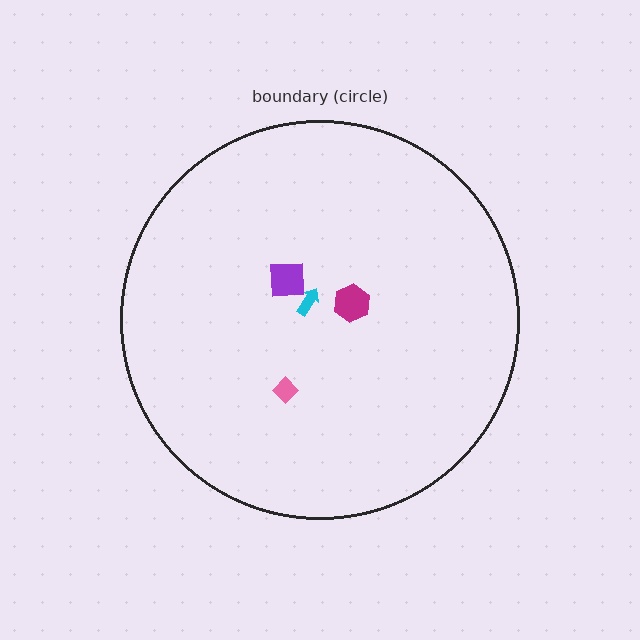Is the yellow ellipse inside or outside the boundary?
Inside.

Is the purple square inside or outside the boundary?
Inside.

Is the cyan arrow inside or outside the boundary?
Inside.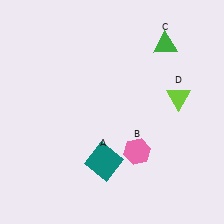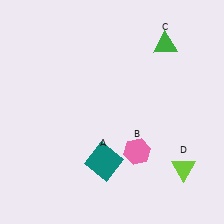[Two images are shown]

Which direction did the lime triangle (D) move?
The lime triangle (D) moved down.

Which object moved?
The lime triangle (D) moved down.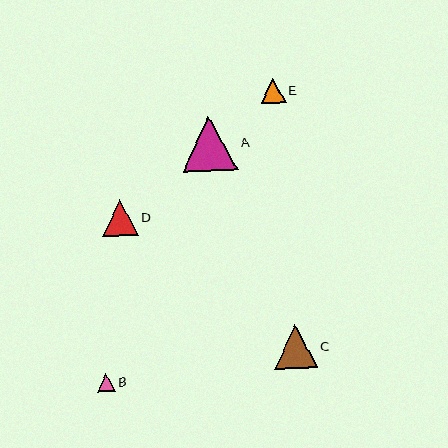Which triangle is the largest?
Triangle A is the largest with a size of approximately 55 pixels.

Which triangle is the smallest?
Triangle B is the smallest with a size of approximately 18 pixels.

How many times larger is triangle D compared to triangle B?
Triangle D is approximately 2.0 times the size of triangle B.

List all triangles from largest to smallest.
From largest to smallest: A, C, D, E, B.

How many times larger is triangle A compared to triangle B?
Triangle A is approximately 3.1 times the size of triangle B.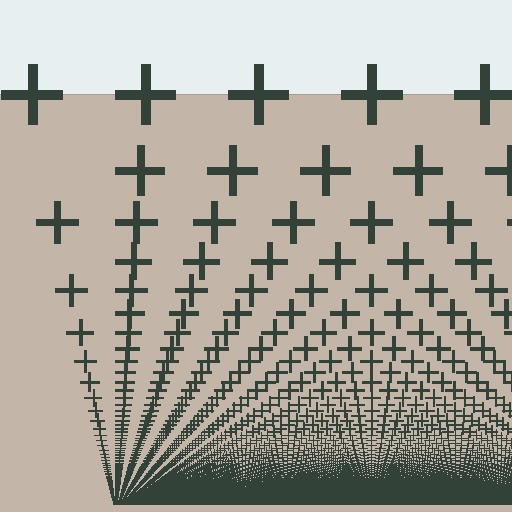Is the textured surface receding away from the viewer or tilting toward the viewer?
The surface appears to tilt toward the viewer. Texture elements get larger and sparser toward the top.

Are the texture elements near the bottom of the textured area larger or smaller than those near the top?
Smaller. The gradient is inverted — elements near the bottom are smaller and denser.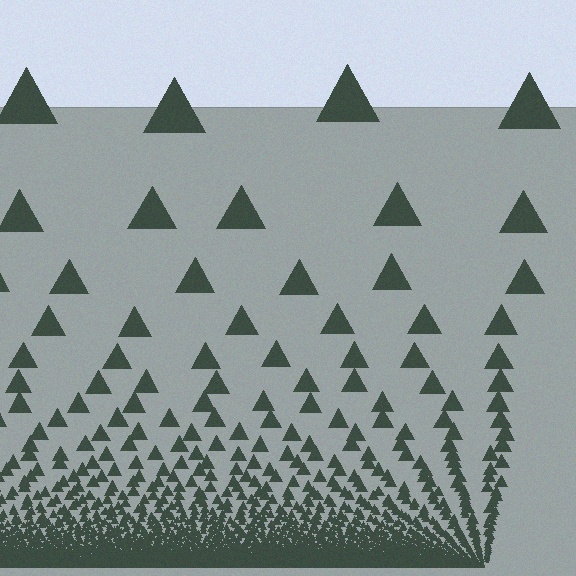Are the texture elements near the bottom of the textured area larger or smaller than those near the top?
Smaller. The gradient is inverted — elements near the bottom are smaller and denser.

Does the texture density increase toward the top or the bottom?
Density increases toward the bottom.